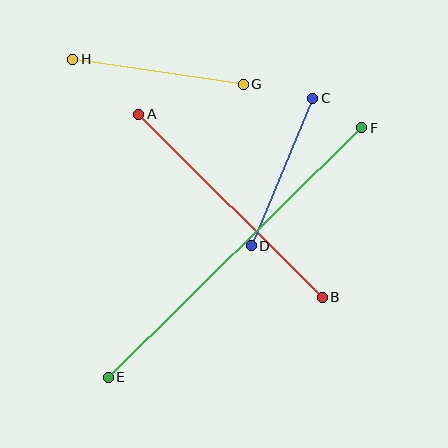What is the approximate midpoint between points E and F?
The midpoint is at approximately (235, 252) pixels.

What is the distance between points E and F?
The distance is approximately 356 pixels.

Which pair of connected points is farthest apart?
Points E and F are farthest apart.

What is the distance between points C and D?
The distance is approximately 160 pixels.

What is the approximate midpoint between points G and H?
The midpoint is at approximately (158, 72) pixels.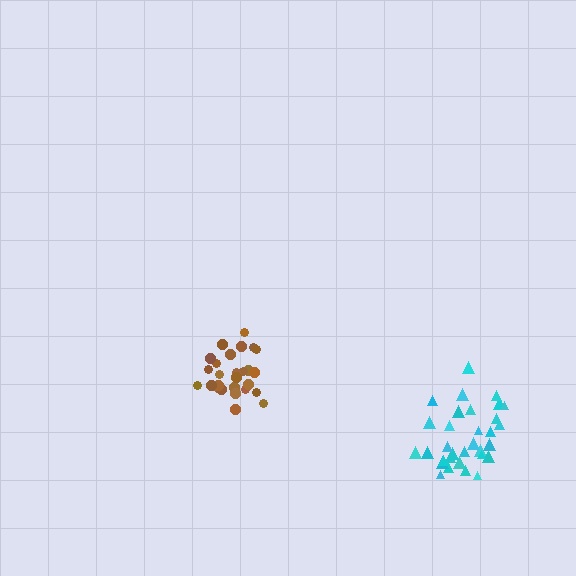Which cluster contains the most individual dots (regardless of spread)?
Cyan (34).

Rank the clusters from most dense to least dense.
brown, cyan.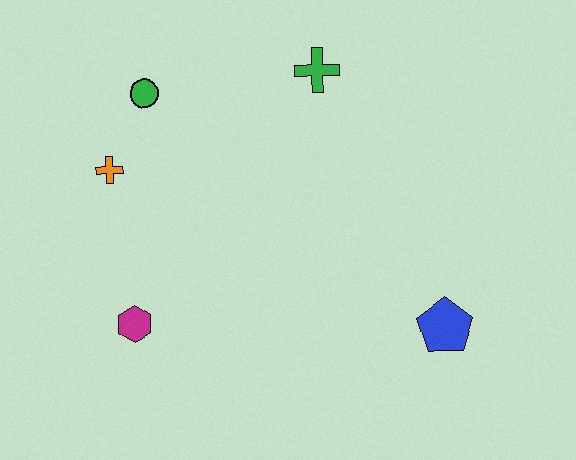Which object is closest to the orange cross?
The green circle is closest to the orange cross.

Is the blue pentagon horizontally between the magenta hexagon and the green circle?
No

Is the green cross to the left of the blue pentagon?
Yes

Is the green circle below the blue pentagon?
No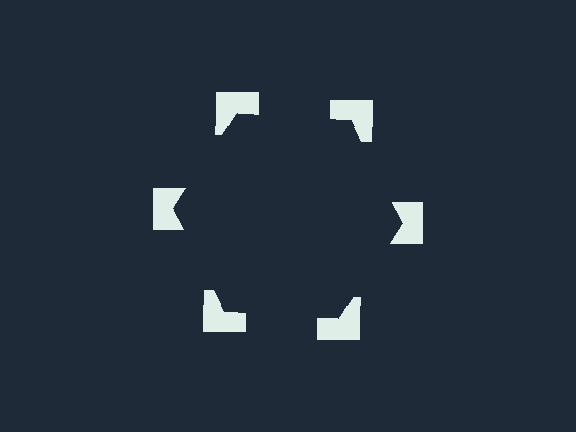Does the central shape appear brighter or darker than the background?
It typically appears slightly darker than the background, even though no actual brightness change is drawn.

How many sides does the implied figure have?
6 sides.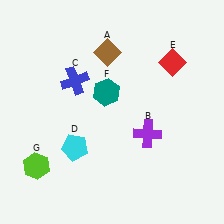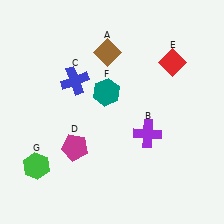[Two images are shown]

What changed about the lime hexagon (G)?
In Image 1, G is lime. In Image 2, it changed to green.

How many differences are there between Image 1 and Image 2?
There are 2 differences between the two images.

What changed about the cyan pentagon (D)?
In Image 1, D is cyan. In Image 2, it changed to magenta.